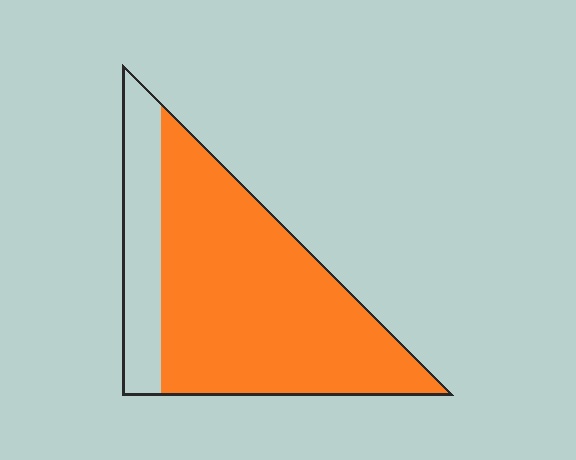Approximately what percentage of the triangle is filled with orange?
Approximately 80%.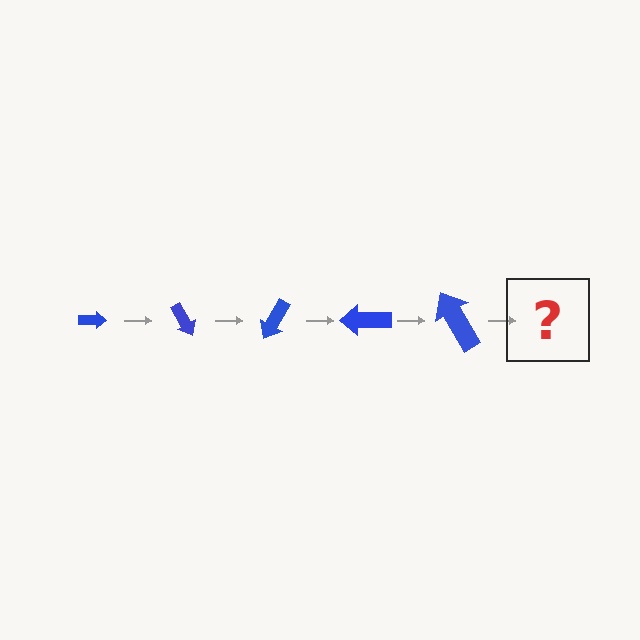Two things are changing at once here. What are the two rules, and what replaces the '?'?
The two rules are that the arrow grows larger each step and it rotates 60 degrees each step. The '?' should be an arrow, larger than the previous one and rotated 300 degrees from the start.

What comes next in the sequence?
The next element should be an arrow, larger than the previous one and rotated 300 degrees from the start.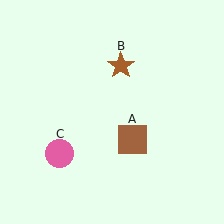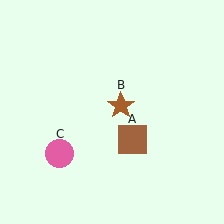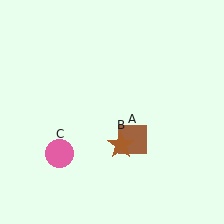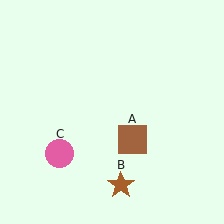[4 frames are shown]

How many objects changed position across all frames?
1 object changed position: brown star (object B).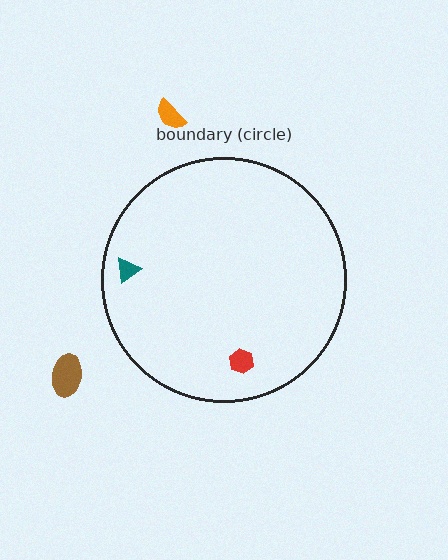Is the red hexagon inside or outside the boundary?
Inside.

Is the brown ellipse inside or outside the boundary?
Outside.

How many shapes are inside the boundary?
2 inside, 2 outside.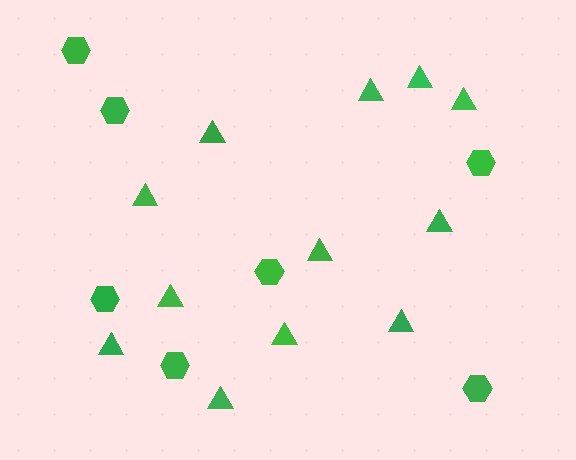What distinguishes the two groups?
There are 2 groups: one group of hexagons (7) and one group of triangles (12).